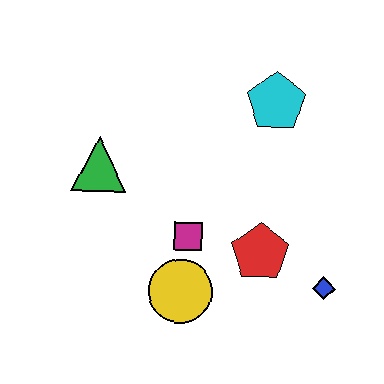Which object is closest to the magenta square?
The yellow circle is closest to the magenta square.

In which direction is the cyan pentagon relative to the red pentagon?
The cyan pentagon is above the red pentagon.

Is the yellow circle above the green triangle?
No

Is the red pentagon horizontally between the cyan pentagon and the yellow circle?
Yes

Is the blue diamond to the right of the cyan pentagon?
Yes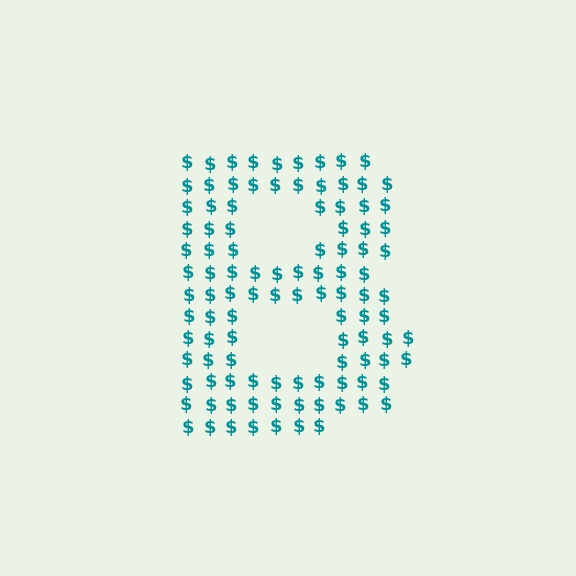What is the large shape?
The large shape is the letter B.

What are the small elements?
The small elements are dollar signs.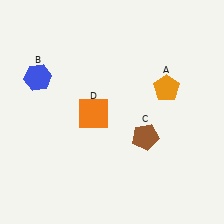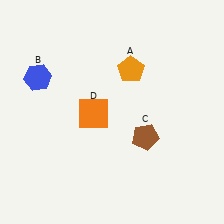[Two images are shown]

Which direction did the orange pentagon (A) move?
The orange pentagon (A) moved left.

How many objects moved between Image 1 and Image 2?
1 object moved between the two images.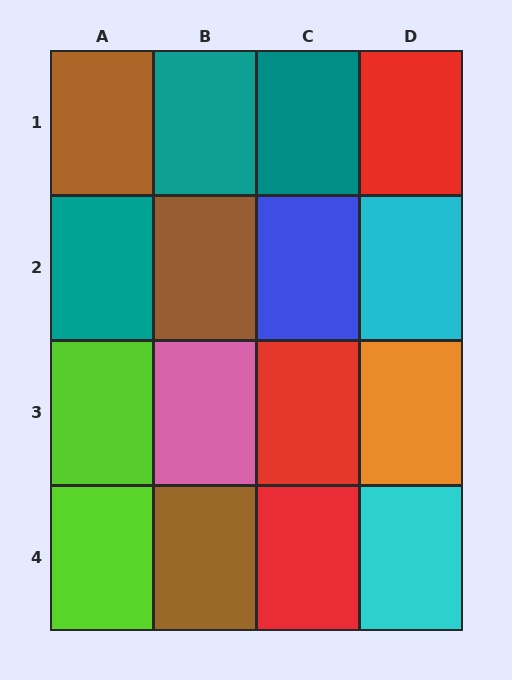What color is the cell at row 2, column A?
Teal.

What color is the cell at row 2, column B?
Brown.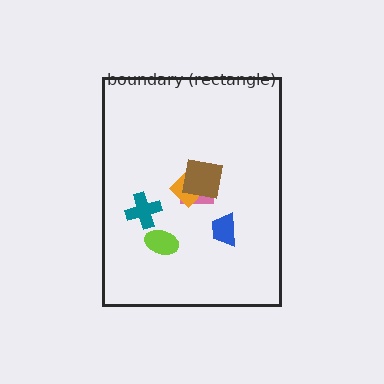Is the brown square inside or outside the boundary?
Inside.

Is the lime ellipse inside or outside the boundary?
Inside.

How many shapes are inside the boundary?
6 inside, 0 outside.